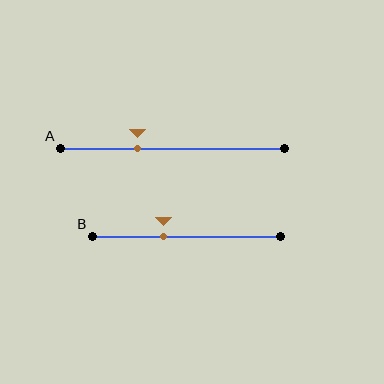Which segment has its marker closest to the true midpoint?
Segment B has its marker closest to the true midpoint.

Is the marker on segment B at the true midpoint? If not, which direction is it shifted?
No, the marker on segment B is shifted to the left by about 12% of the segment length.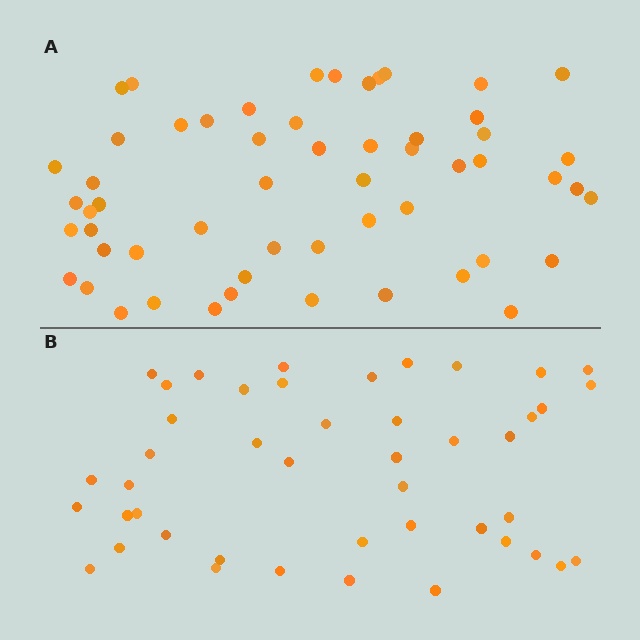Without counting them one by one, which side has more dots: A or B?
Region A (the top region) has more dots.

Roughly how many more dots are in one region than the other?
Region A has roughly 12 or so more dots than region B.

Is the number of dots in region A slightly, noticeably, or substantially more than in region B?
Region A has only slightly more — the two regions are fairly close. The ratio is roughly 1.2 to 1.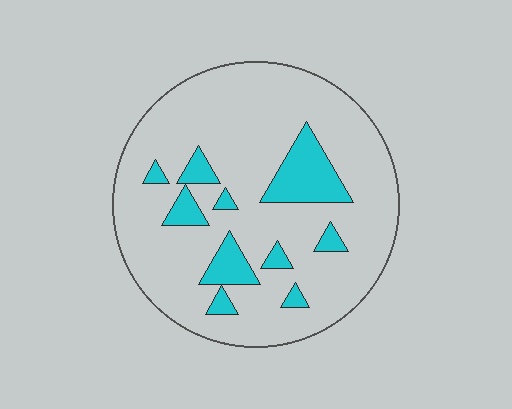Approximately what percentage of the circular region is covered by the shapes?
Approximately 15%.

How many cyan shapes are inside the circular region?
10.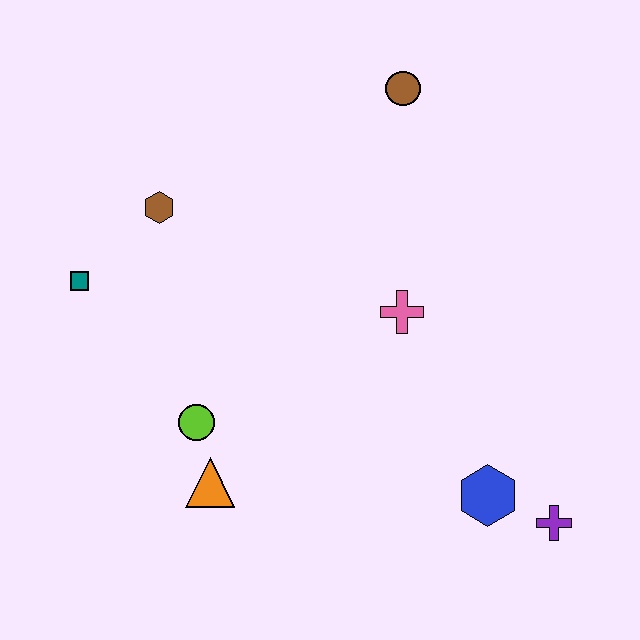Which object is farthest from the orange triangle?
The brown circle is farthest from the orange triangle.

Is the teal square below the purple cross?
No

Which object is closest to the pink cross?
The blue hexagon is closest to the pink cross.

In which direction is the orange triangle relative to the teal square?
The orange triangle is below the teal square.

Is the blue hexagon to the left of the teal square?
No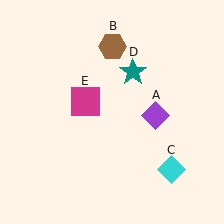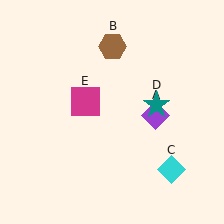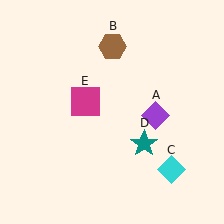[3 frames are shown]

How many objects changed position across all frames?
1 object changed position: teal star (object D).